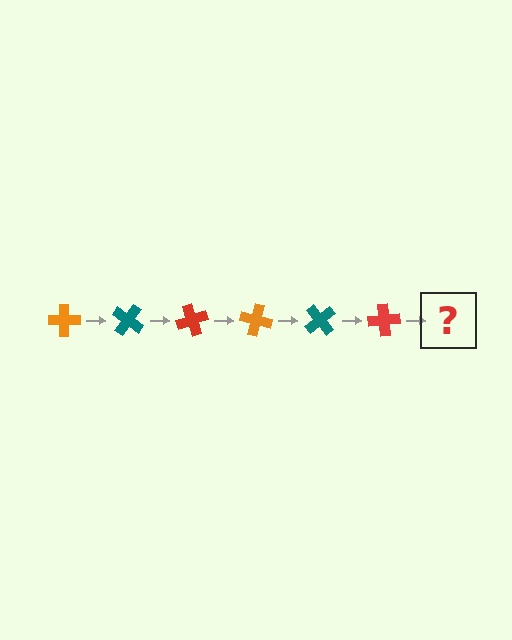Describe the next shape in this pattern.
It should be an orange cross, rotated 210 degrees from the start.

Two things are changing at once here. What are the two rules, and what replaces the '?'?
The two rules are that it rotates 35 degrees each step and the color cycles through orange, teal, and red. The '?' should be an orange cross, rotated 210 degrees from the start.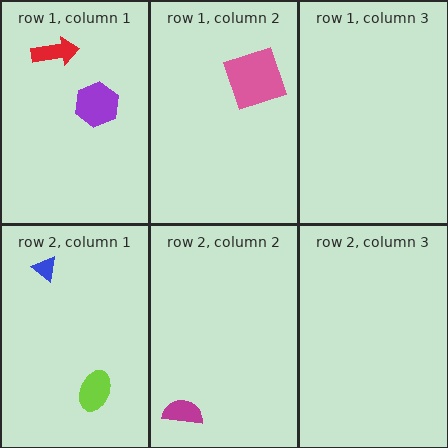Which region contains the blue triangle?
The row 2, column 1 region.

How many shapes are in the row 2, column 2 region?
1.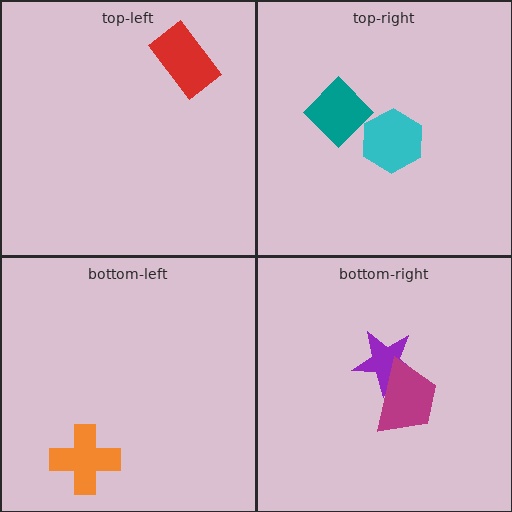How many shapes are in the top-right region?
2.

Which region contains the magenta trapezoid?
The bottom-right region.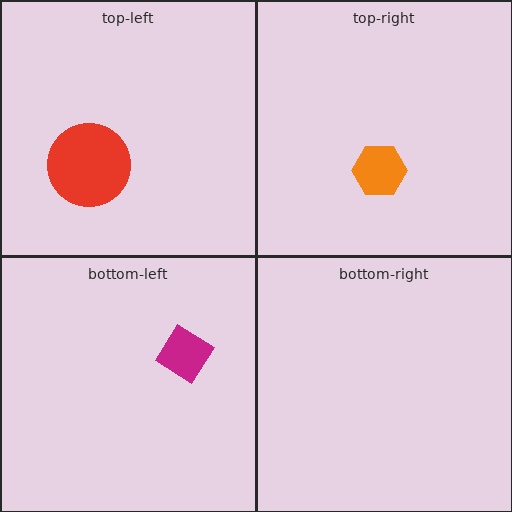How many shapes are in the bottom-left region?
1.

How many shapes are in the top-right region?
1.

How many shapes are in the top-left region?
1.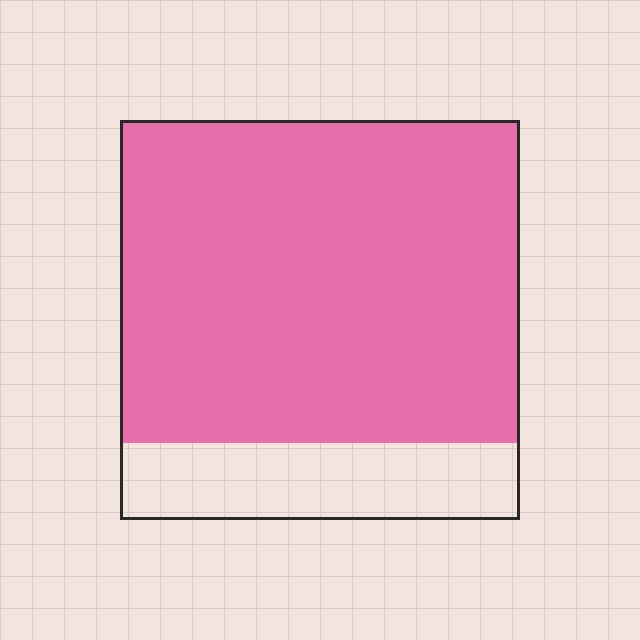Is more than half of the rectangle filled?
Yes.